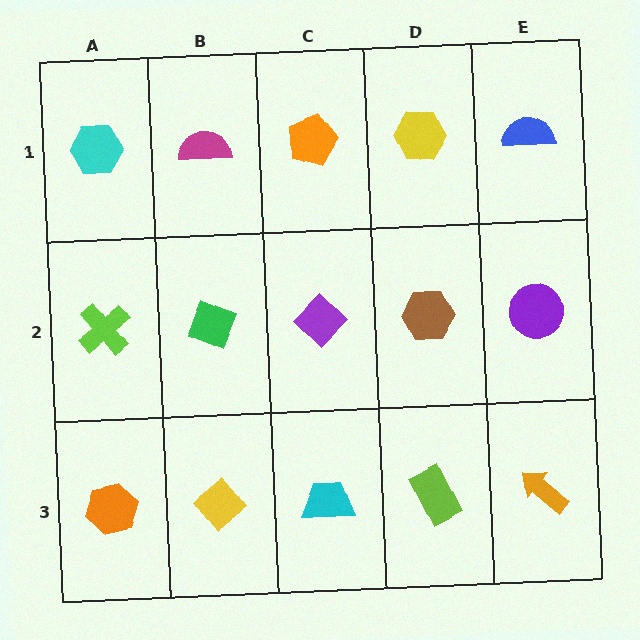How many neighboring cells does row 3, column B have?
3.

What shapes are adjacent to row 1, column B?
A green diamond (row 2, column B), a cyan hexagon (row 1, column A), an orange pentagon (row 1, column C).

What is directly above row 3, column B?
A green diamond.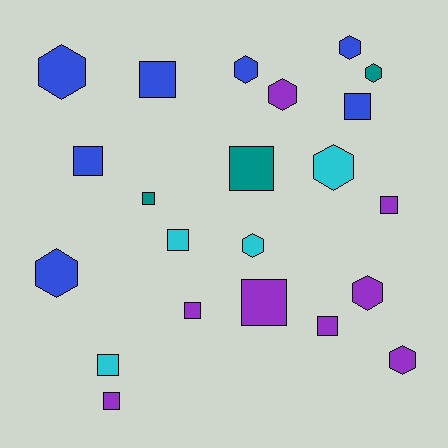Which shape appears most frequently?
Square, with 12 objects.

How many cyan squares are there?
There are 2 cyan squares.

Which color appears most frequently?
Purple, with 8 objects.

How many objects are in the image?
There are 22 objects.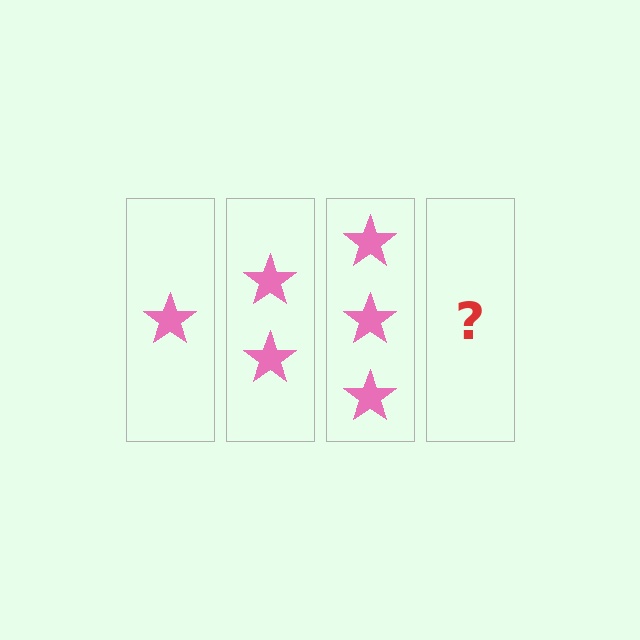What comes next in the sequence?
The next element should be 4 stars.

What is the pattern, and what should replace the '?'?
The pattern is that each step adds one more star. The '?' should be 4 stars.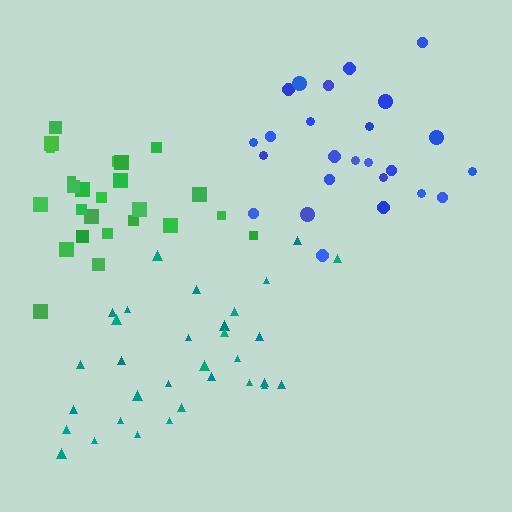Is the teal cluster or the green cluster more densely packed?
Teal.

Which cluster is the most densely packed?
Blue.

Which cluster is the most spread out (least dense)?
Green.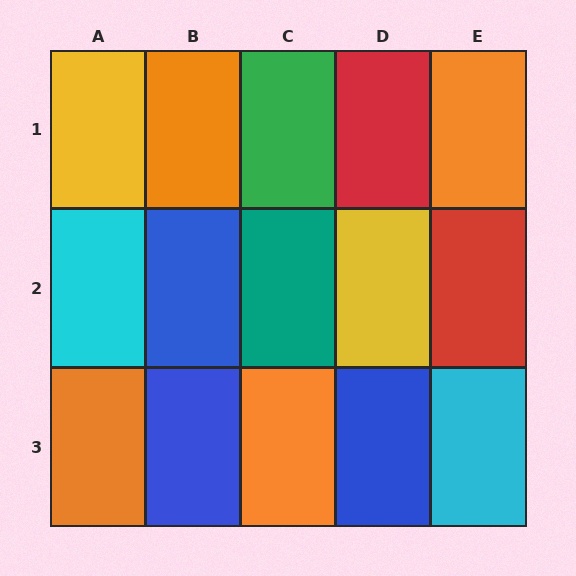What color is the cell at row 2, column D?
Yellow.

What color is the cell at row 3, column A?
Orange.